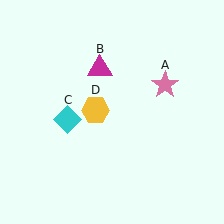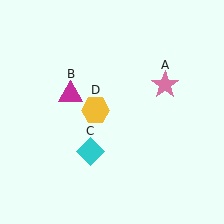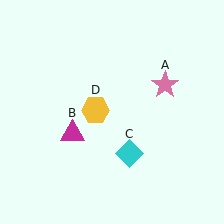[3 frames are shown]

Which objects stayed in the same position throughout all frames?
Pink star (object A) and yellow hexagon (object D) remained stationary.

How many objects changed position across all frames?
2 objects changed position: magenta triangle (object B), cyan diamond (object C).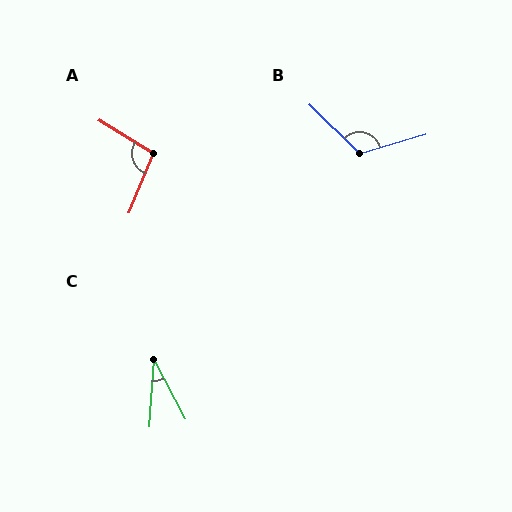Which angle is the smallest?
C, at approximately 32 degrees.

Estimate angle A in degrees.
Approximately 98 degrees.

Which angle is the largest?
B, at approximately 119 degrees.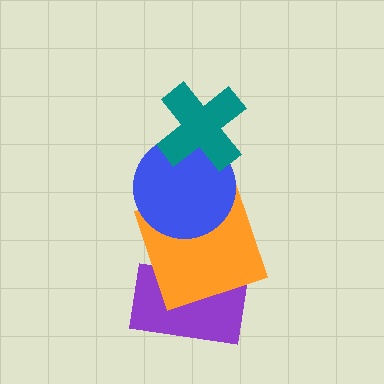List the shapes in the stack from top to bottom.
From top to bottom: the teal cross, the blue circle, the orange square, the purple rectangle.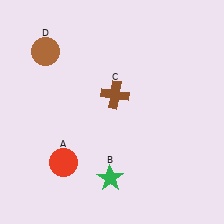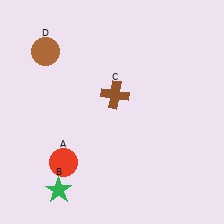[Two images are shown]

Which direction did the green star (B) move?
The green star (B) moved left.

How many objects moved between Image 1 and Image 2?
1 object moved between the two images.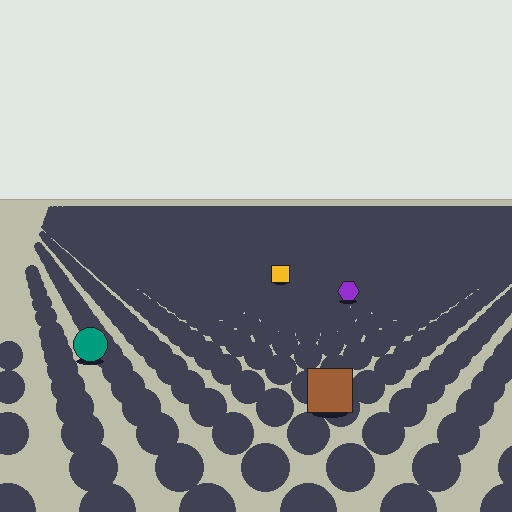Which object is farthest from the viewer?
The yellow square is farthest from the viewer. It appears smaller and the ground texture around it is denser.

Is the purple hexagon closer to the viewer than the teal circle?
No. The teal circle is closer — you can tell from the texture gradient: the ground texture is coarser near it.